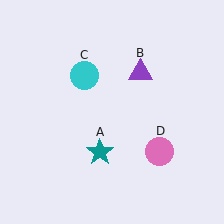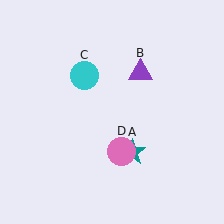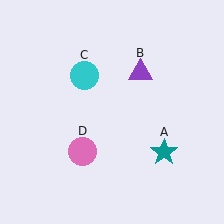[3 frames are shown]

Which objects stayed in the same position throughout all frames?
Purple triangle (object B) and cyan circle (object C) remained stationary.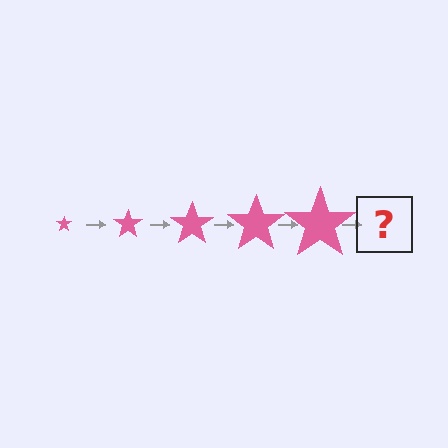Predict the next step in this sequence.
The next step is a pink star, larger than the previous one.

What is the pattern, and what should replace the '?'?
The pattern is that the star gets progressively larger each step. The '?' should be a pink star, larger than the previous one.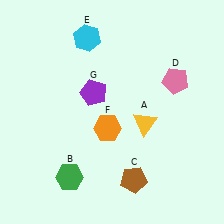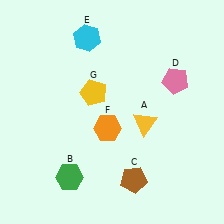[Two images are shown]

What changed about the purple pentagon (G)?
In Image 1, G is purple. In Image 2, it changed to yellow.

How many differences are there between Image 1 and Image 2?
There is 1 difference between the two images.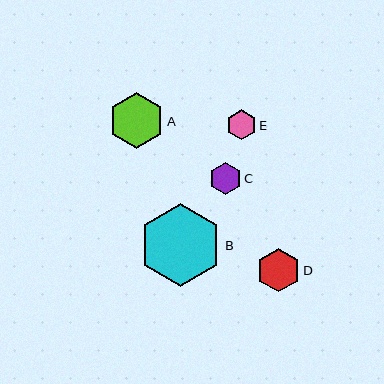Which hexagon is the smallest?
Hexagon E is the smallest with a size of approximately 29 pixels.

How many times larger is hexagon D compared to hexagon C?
Hexagon D is approximately 1.3 times the size of hexagon C.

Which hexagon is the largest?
Hexagon B is the largest with a size of approximately 83 pixels.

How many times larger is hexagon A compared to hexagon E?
Hexagon A is approximately 1.9 times the size of hexagon E.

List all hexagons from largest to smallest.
From largest to smallest: B, A, D, C, E.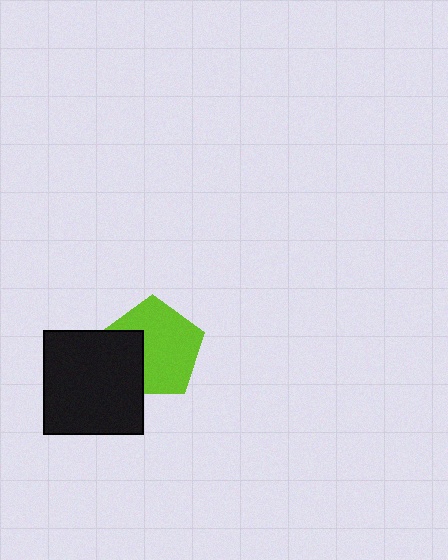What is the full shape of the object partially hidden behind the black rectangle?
The partially hidden object is a lime pentagon.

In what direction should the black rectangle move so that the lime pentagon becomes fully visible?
The black rectangle should move left. That is the shortest direction to clear the overlap and leave the lime pentagon fully visible.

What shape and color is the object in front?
The object in front is a black rectangle.